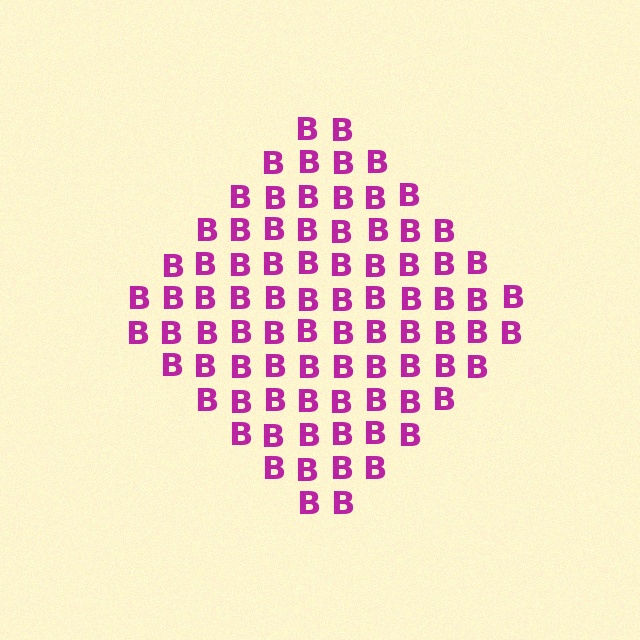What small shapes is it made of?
It is made of small letter B's.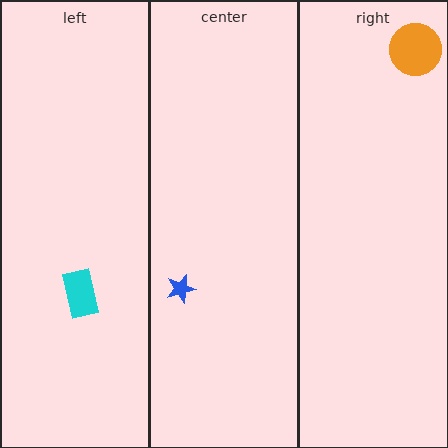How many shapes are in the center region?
1.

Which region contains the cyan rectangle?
The left region.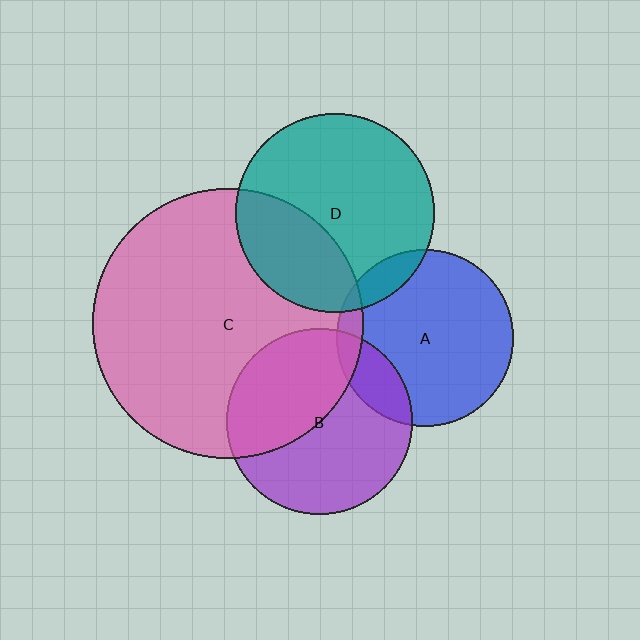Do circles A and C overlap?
Yes.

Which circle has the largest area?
Circle C (pink).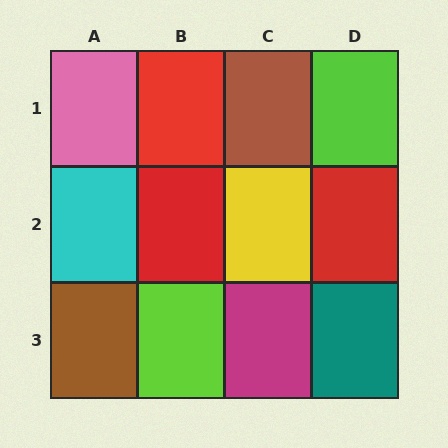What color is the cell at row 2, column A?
Cyan.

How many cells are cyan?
1 cell is cyan.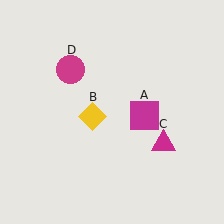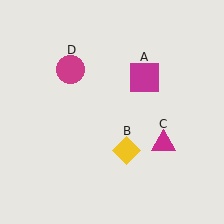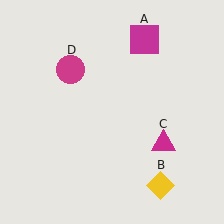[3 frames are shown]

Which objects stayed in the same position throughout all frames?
Magenta triangle (object C) and magenta circle (object D) remained stationary.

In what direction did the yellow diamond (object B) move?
The yellow diamond (object B) moved down and to the right.